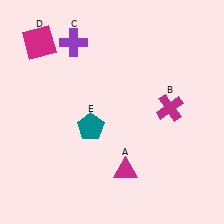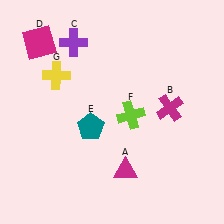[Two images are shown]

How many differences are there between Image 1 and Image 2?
There are 2 differences between the two images.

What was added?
A lime cross (F), a yellow cross (G) were added in Image 2.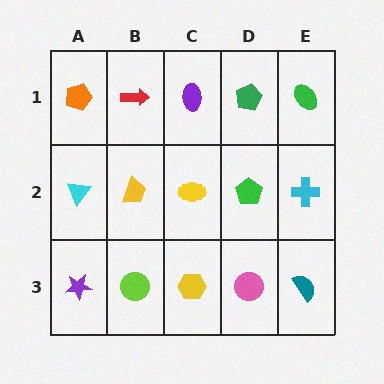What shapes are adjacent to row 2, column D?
A green pentagon (row 1, column D), a pink circle (row 3, column D), a yellow ellipse (row 2, column C), a cyan cross (row 2, column E).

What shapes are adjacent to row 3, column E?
A cyan cross (row 2, column E), a pink circle (row 3, column D).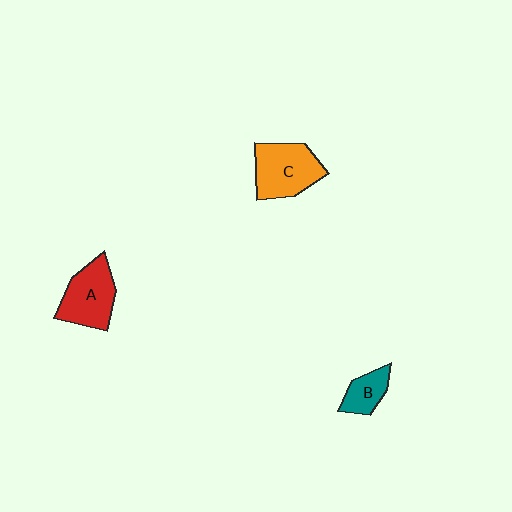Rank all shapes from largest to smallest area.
From largest to smallest: C (orange), A (red), B (teal).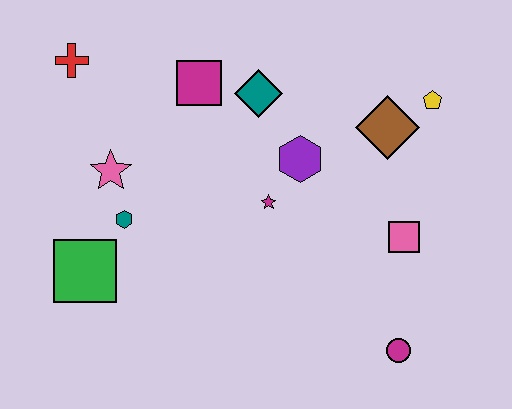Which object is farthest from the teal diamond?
The magenta circle is farthest from the teal diamond.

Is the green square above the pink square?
No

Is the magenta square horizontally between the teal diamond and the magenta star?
No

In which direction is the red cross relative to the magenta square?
The red cross is to the left of the magenta square.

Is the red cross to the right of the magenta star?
No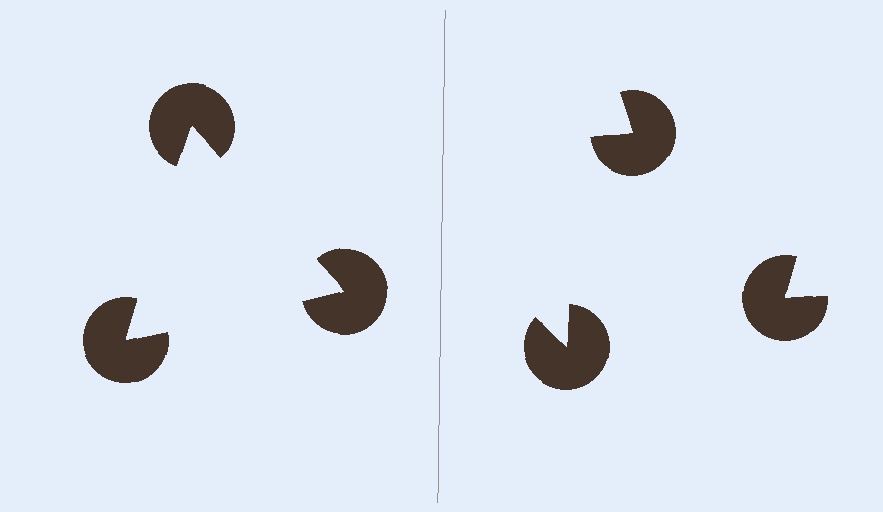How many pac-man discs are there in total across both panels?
6 — 3 on each side.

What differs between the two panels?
The pac-man discs are positioned identically on both sides; only the wedge orientations differ. On the left they align to a triangle; on the right they are misaligned.